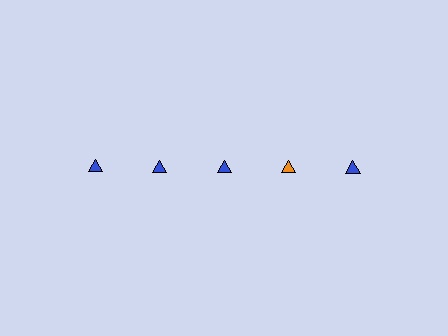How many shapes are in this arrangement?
There are 5 shapes arranged in a grid pattern.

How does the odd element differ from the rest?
It has a different color: orange instead of blue.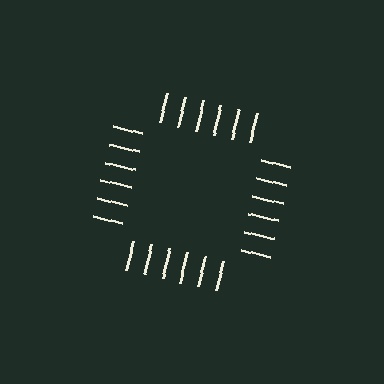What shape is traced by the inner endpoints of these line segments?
An illusory square — the line segments terminate on its edges but no continuous stroke is drawn.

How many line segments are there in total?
24 — 6 along each of the 4 edges.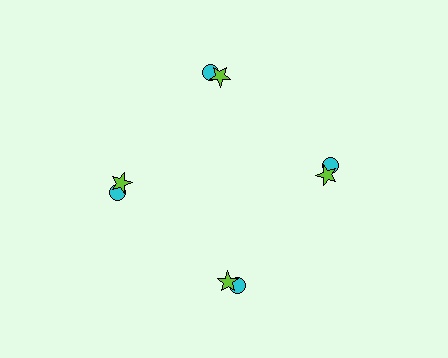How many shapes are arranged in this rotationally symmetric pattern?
There are 8 shapes, arranged in 4 groups of 2.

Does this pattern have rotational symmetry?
Yes, this pattern has 4-fold rotational symmetry. It looks the same after rotating 90 degrees around the center.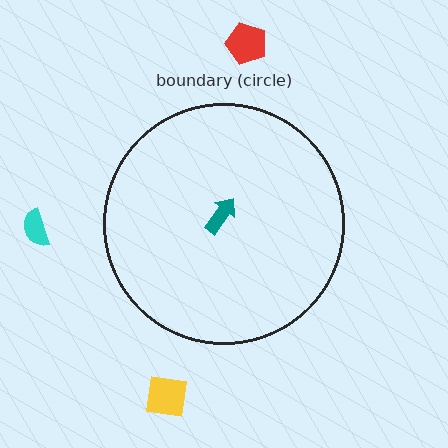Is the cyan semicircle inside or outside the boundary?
Outside.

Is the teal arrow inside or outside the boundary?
Inside.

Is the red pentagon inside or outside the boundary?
Outside.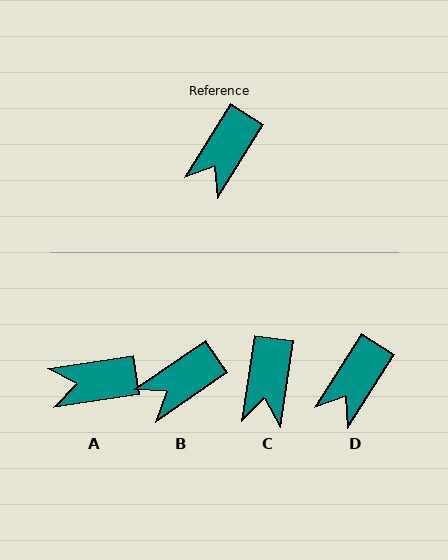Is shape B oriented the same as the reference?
No, it is off by about 23 degrees.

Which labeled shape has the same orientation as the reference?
D.